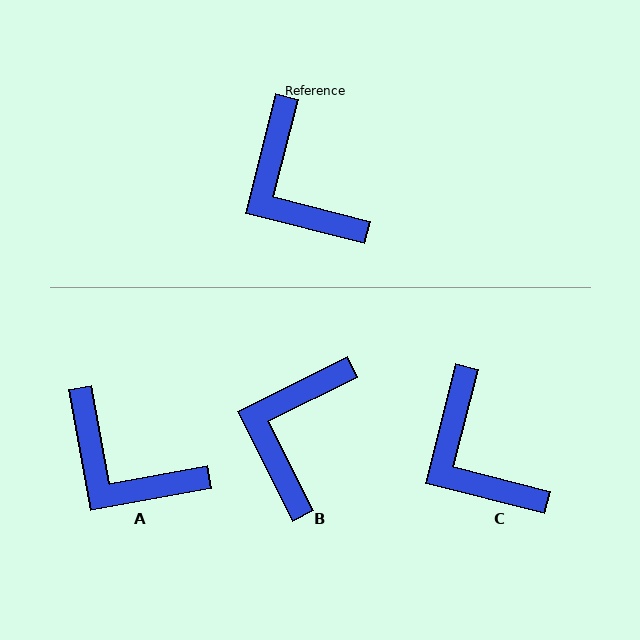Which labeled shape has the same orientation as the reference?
C.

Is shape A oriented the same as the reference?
No, it is off by about 25 degrees.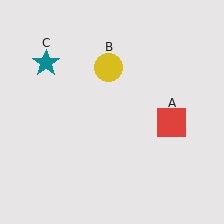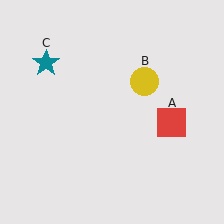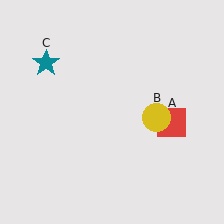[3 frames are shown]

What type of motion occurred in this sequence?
The yellow circle (object B) rotated clockwise around the center of the scene.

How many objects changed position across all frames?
1 object changed position: yellow circle (object B).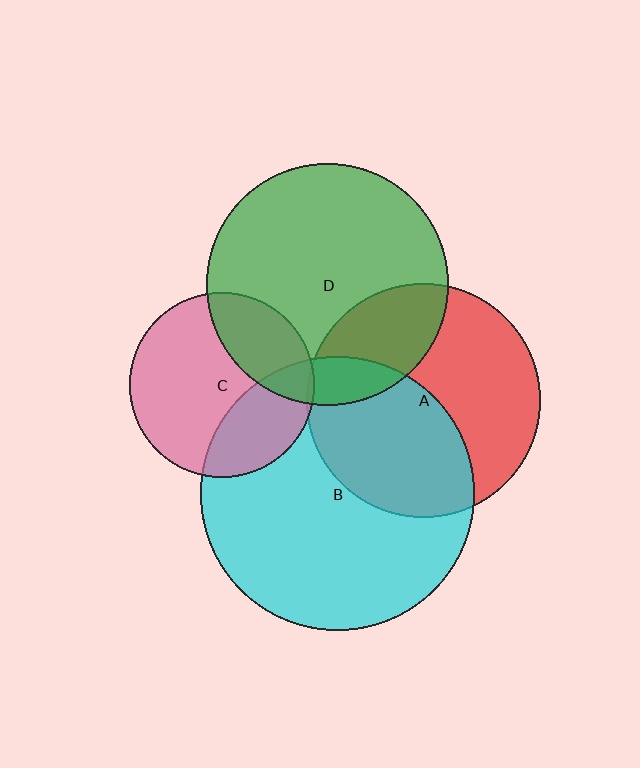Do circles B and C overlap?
Yes.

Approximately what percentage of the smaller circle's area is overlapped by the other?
Approximately 30%.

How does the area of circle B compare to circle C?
Approximately 2.2 times.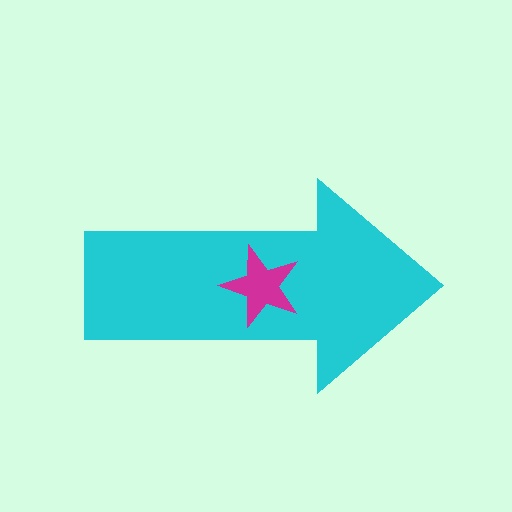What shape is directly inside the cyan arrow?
The magenta star.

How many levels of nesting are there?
2.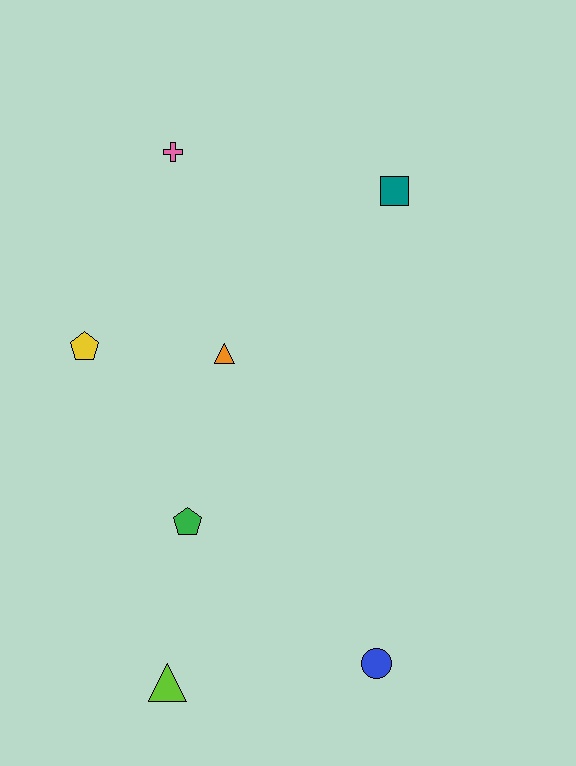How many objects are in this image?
There are 7 objects.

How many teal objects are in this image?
There is 1 teal object.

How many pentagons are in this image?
There are 2 pentagons.